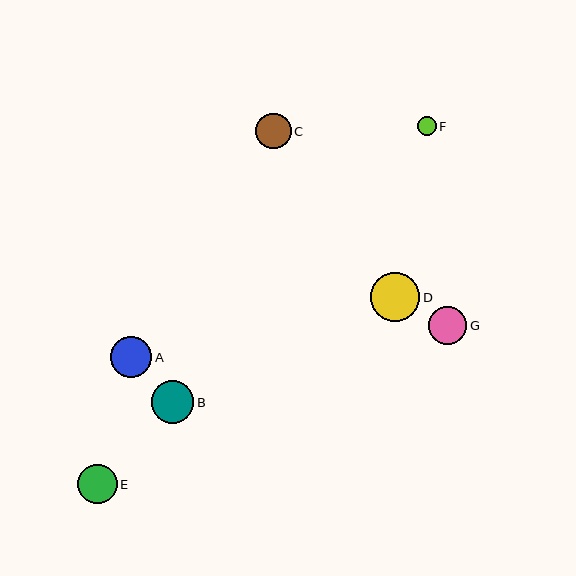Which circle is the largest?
Circle D is the largest with a size of approximately 49 pixels.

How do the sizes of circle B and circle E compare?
Circle B and circle E are approximately the same size.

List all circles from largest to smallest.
From largest to smallest: D, B, A, E, G, C, F.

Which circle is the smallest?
Circle F is the smallest with a size of approximately 19 pixels.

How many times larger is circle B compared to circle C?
Circle B is approximately 1.2 times the size of circle C.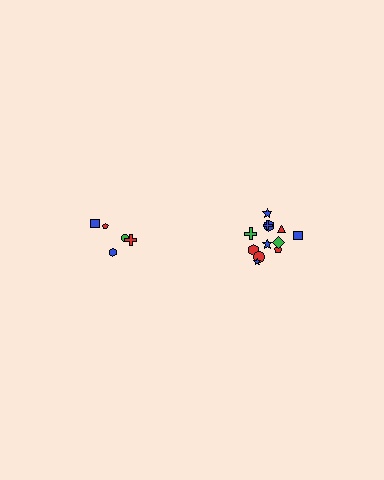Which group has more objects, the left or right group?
The right group.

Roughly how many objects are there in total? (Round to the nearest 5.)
Roughly 15 objects in total.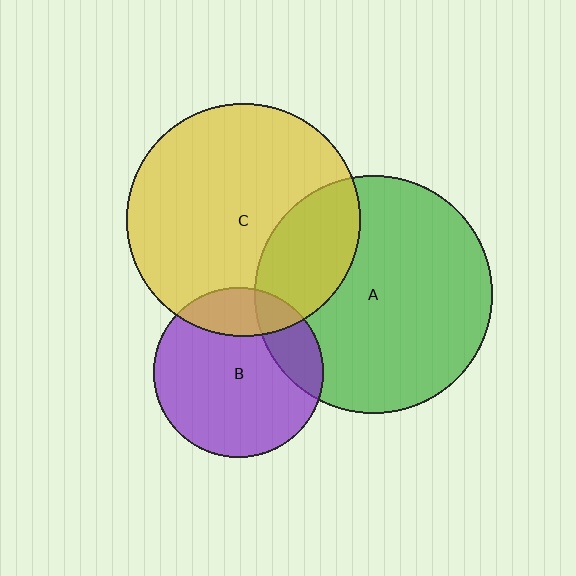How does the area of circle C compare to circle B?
Approximately 1.9 times.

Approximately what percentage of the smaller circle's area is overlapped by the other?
Approximately 25%.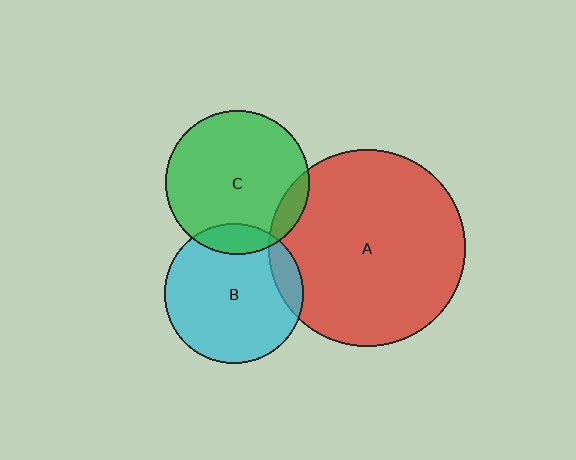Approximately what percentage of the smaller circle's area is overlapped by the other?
Approximately 10%.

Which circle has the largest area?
Circle A (red).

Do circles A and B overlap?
Yes.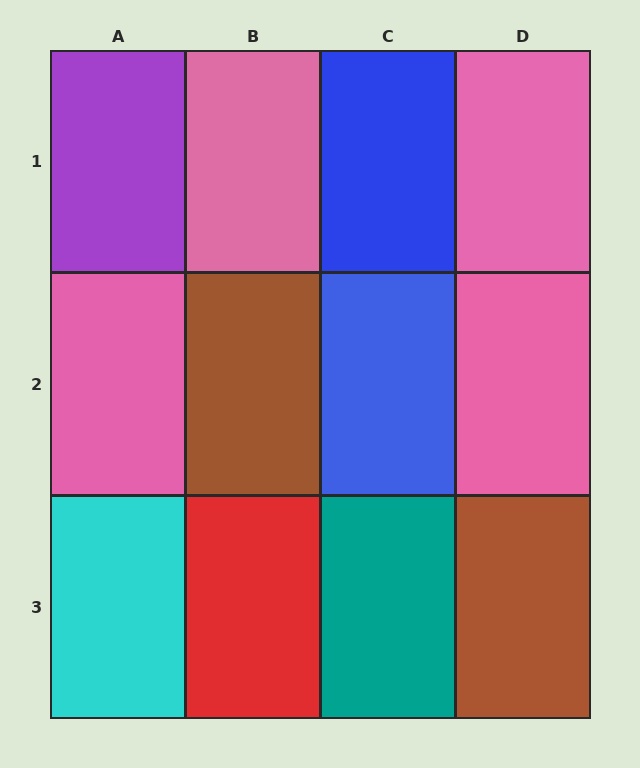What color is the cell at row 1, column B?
Pink.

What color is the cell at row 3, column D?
Brown.